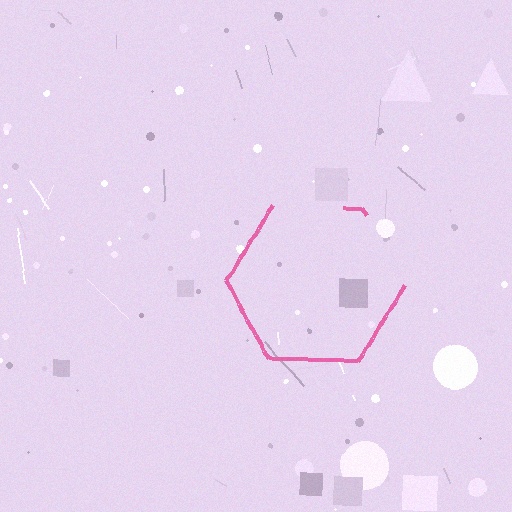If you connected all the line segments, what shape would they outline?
They would outline a hexagon.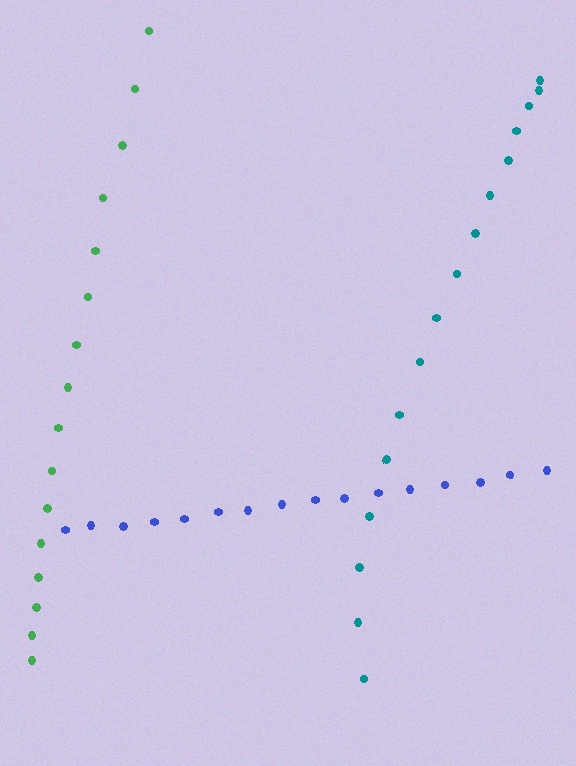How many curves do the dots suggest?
There are 3 distinct paths.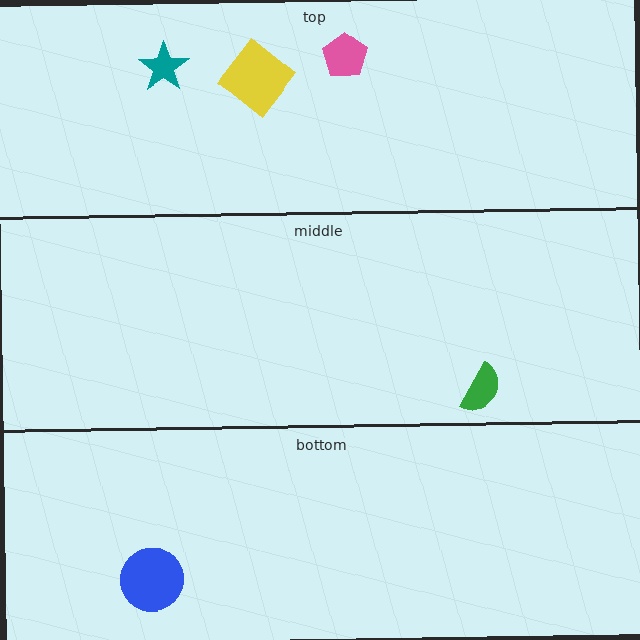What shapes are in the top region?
The teal star, the yellow diamond, the pink pentagon.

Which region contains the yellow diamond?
The top region.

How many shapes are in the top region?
3.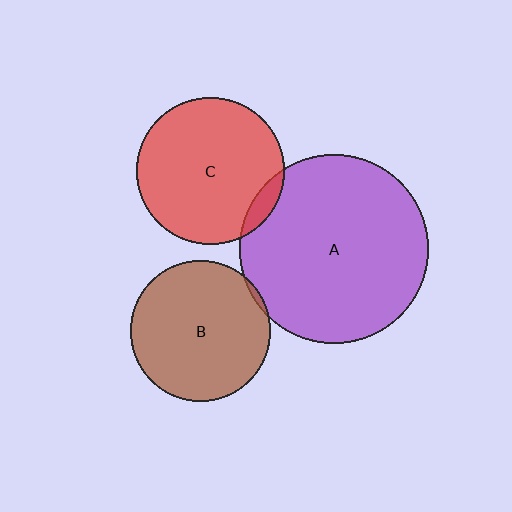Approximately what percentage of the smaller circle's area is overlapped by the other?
Approximately 5%.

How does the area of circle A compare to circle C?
Approximately 1.6 times.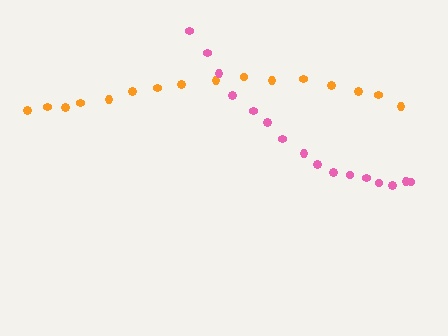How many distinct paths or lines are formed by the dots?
There are 2 distinct paths.